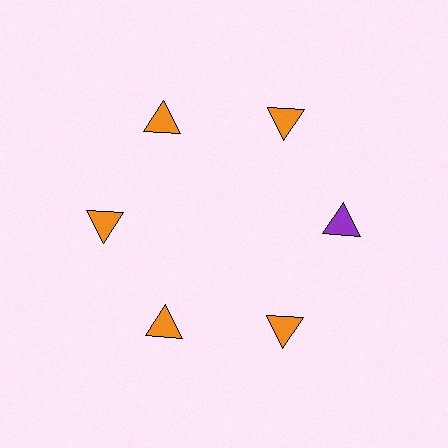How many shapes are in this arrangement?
There are 6 shapes arranged in a ring pattern.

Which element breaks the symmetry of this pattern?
The purple triangle at roughly the 3 o'clock position breaks the symmetry. All other shapes are orange triangles.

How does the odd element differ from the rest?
It has a different color: purple instead of orange.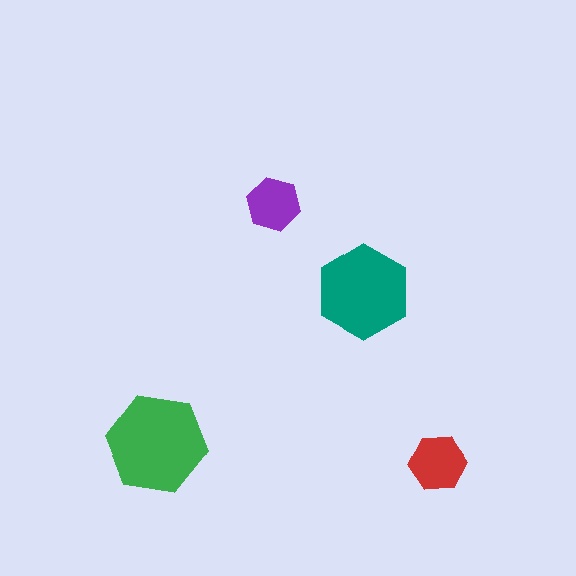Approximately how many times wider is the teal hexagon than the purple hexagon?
About 1.5 times wider.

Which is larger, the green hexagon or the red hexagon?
The green one.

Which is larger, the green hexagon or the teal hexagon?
The green one.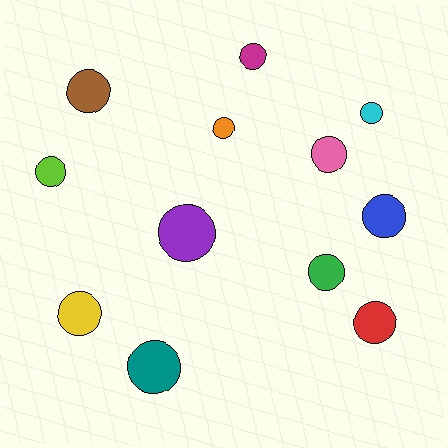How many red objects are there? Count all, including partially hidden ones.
There is 1 red object.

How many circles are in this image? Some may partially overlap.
There are 12 circles.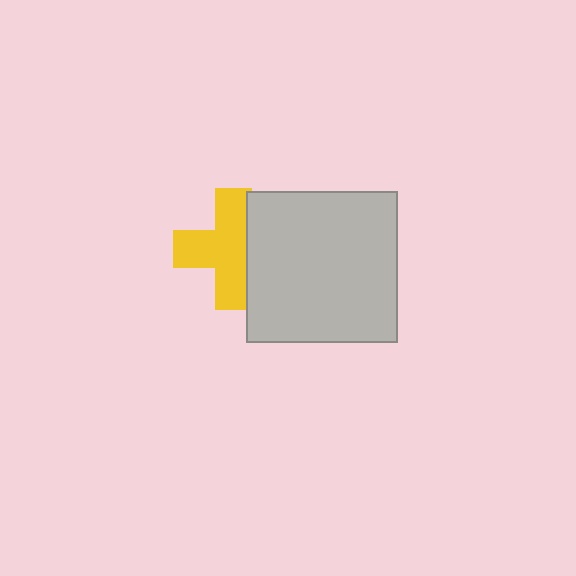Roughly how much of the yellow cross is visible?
Most of it is visible (roughly 69%).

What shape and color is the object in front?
The object in front is a light gray square.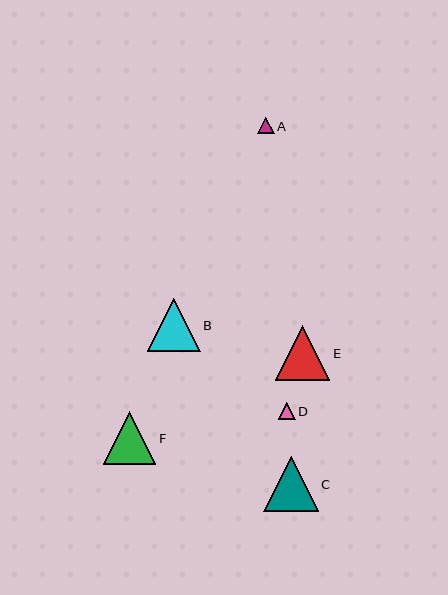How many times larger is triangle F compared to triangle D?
Triangle F is approximately 3.1 times the size of triangle D.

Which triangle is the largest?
Triangle C is the largest with a size of approximately 55 pixels.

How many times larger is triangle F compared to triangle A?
Triangle F is approximately 3.2 times the size of triangle A.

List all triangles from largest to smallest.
From largest to smallest: C, E, B, F, D, A.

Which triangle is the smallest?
Triangle A is the smallest with a size of approximately 16 pixels.